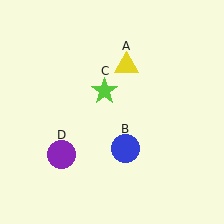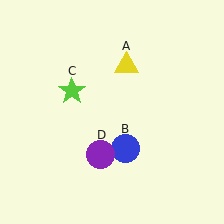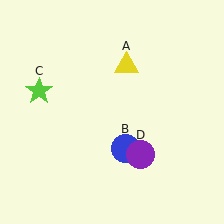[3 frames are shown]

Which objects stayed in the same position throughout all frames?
Yellow triangle (object A) and blue circle (object B) remained stationary.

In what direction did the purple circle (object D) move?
The purple circle (object D) moved right.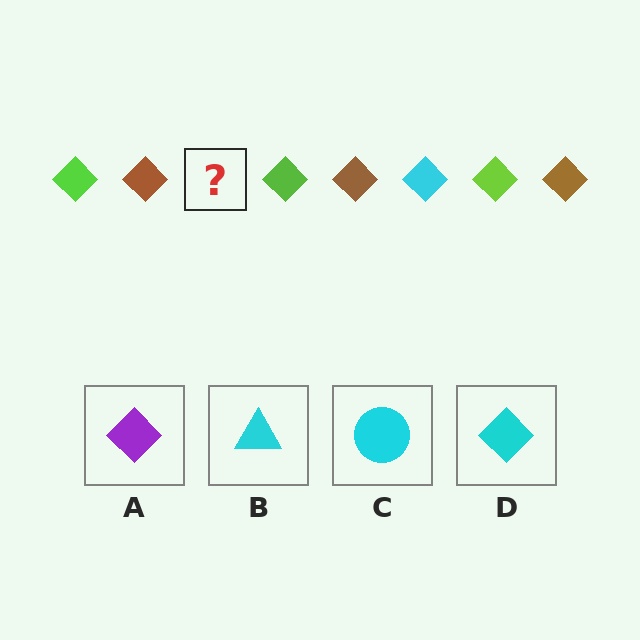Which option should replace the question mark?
Option D.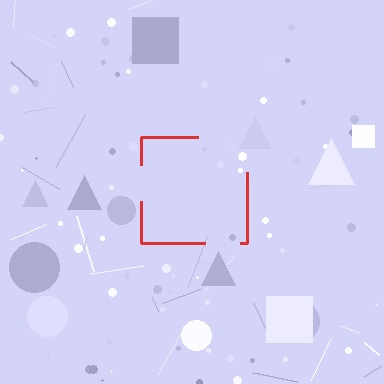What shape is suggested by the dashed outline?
The dashed outline suggests a square.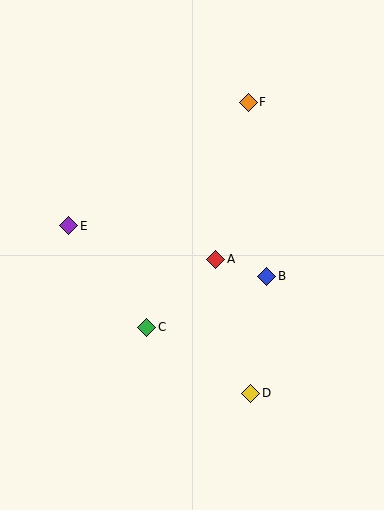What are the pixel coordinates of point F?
Point F is at (248, 102).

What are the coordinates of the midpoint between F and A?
The midpoint between F and A is at (232, 181).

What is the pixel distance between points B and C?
The distance between B and C is 130 pixels.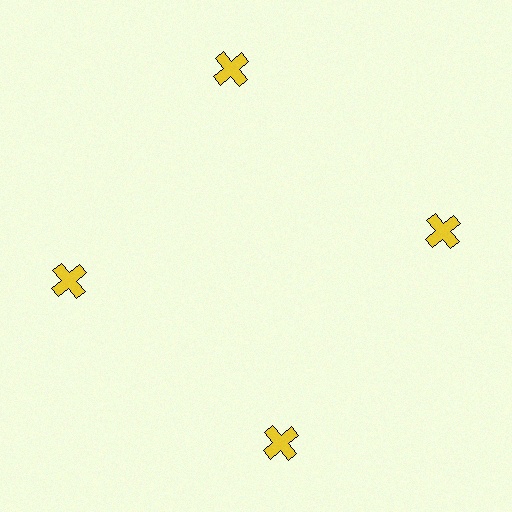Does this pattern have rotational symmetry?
Yes, this pattern has 4-fold rotational symmetry. It looks the same after rotating 90 degrees around the center.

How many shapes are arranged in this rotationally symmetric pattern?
There are 4 shapes, arranged in 4 groups of 1.